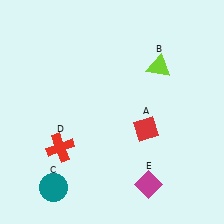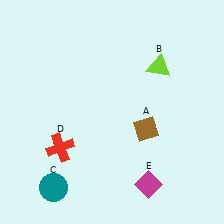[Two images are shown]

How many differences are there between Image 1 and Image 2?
There is 1 difference between the two images.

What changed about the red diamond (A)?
In Image 1, A is red. In Image 2, it changed to brown.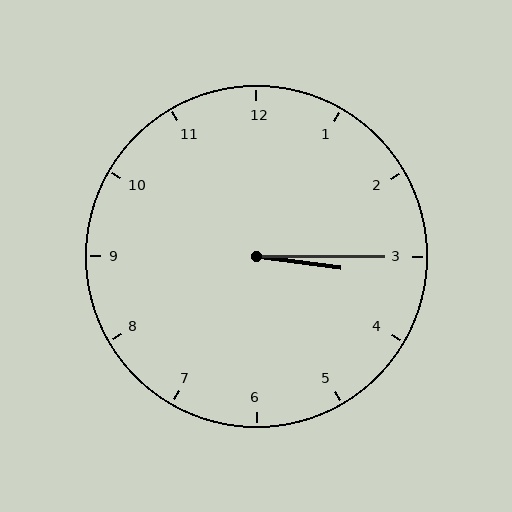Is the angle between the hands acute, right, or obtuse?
It is acute.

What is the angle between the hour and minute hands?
Approximately 8 degrees.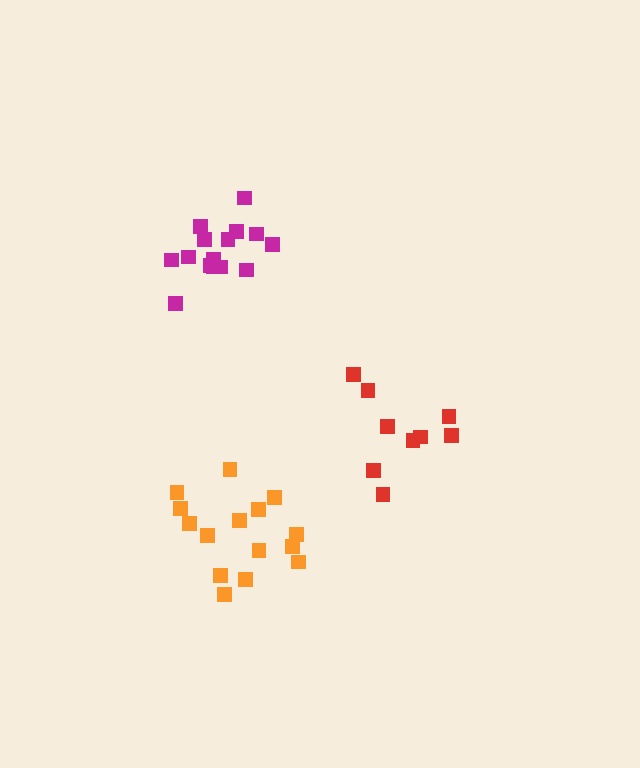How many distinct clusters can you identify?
There are 3 distinct clusters.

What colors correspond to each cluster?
The clusters are colored: magenta, orange, red.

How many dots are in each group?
Group 1: 15 dots, Group 2: 15 dots, Group 3: 9 dots (39 total).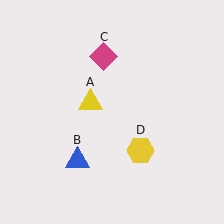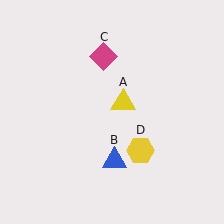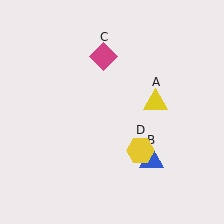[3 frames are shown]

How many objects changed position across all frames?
2 objects changed position: yellow triangle (object A), blue triangle (object B).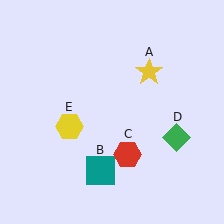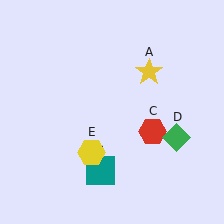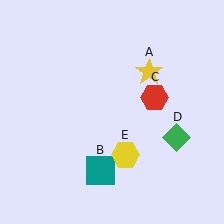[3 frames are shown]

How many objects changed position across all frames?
2 objects changed position: red hexagon (object C), yellow hexagon (object E).